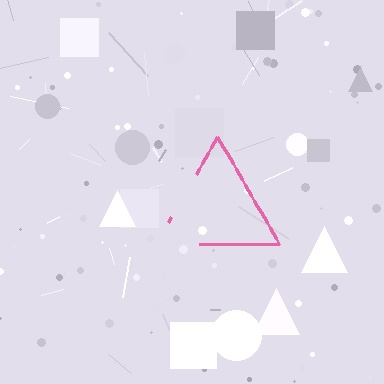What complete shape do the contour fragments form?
The contour fragments form a triangle.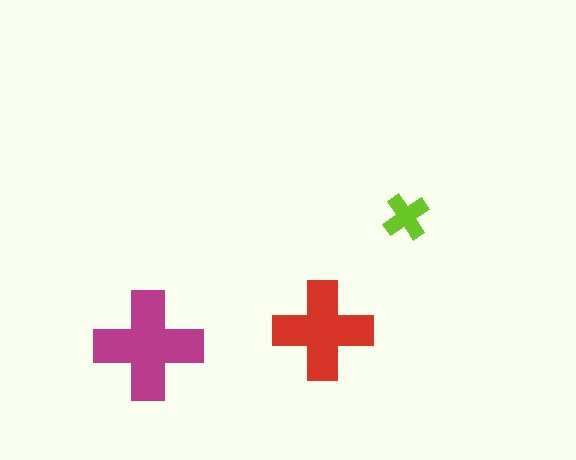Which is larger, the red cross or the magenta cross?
The magenta one.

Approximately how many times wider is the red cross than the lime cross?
About 2 times wider.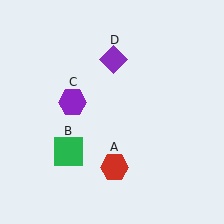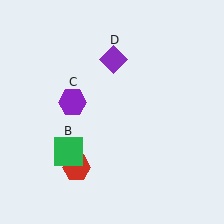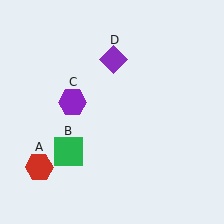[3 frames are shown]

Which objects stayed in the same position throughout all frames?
Green square (object B) and purple hexagon (object C) and purple diamond (object D) remained stationary.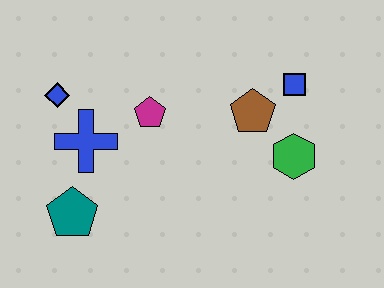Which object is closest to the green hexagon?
The brown pentagon is closest to the green hexagon.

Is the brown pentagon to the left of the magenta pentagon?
No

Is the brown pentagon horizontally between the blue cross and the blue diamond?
No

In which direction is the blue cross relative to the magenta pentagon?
The blue cross is to the left of the magenta pentagon.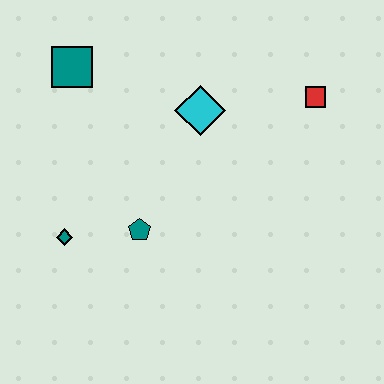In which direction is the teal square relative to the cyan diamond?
The teal square is to the left of the cyan diamond.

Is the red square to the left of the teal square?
No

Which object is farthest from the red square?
The teal diamond is farthest from the red square.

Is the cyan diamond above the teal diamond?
Yes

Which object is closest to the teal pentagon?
The teal diamond is closest to the teal pentagon.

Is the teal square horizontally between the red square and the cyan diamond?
No